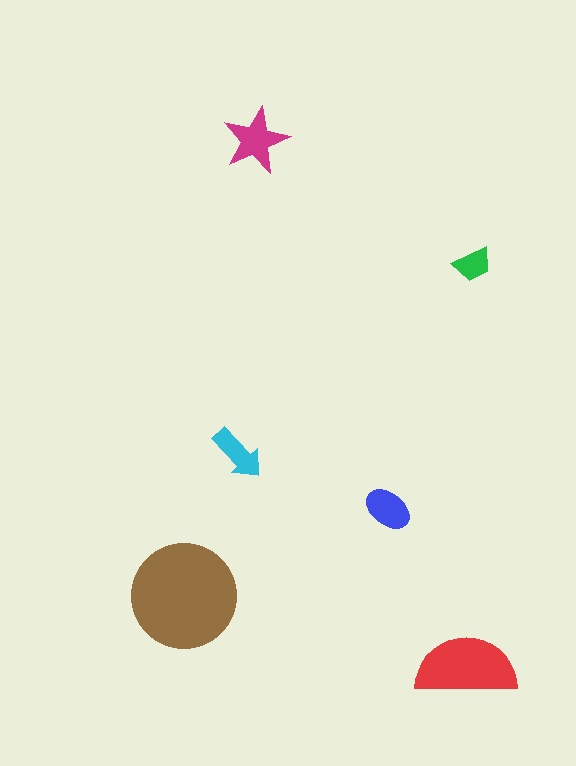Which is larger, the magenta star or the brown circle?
The brown circle.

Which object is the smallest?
The green trapezoid.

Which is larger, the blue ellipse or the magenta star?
The magenta star.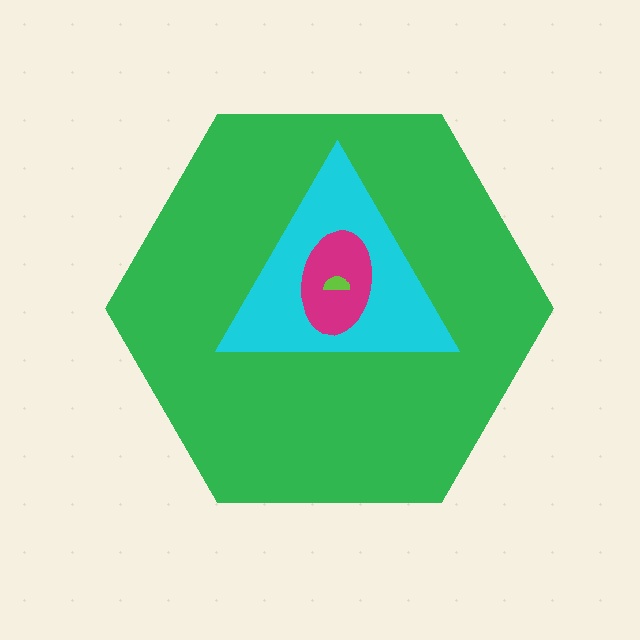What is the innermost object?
The lime semicircle.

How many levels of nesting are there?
4.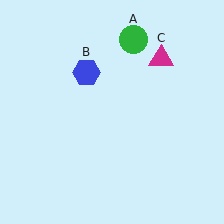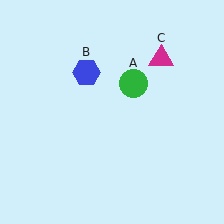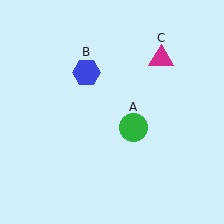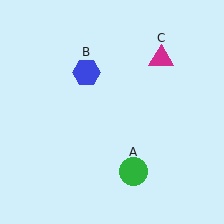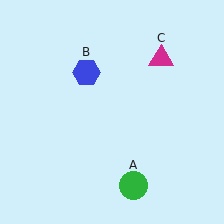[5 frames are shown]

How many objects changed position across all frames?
1 object changed position: green circle (object A).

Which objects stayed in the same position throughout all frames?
Blue hexagon (object B) and magenta triangle (object C) remained stationary.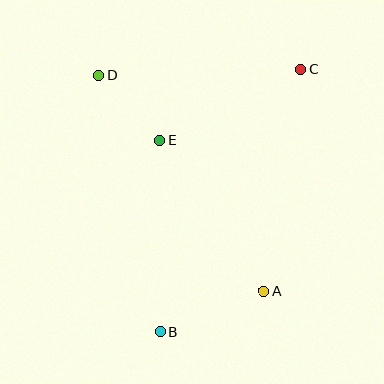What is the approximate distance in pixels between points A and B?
The distance between A and B is approximately 112 pixels.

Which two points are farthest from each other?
Points B and C are farthest from each other.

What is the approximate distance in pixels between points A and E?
The distance between A and E is approximately 183 pixels.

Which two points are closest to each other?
Points D and E are closest to each other.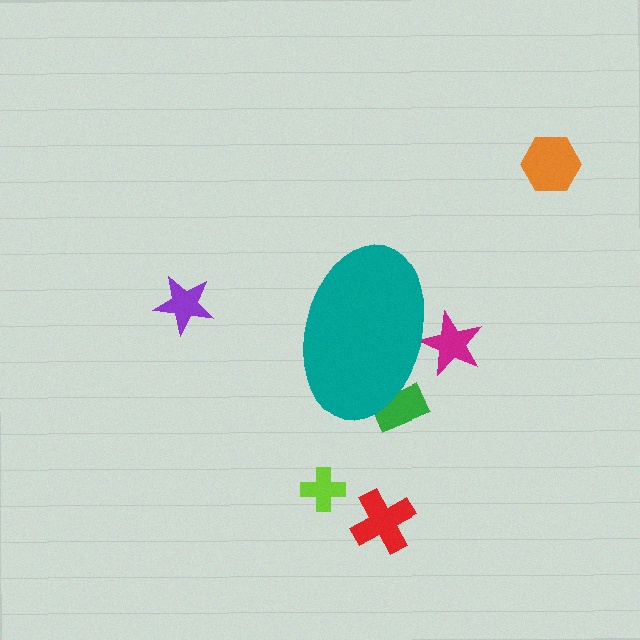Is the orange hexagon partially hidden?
No, the orange hexagon is fully visible.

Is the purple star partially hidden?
No, the purple star is fully visible.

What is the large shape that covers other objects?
A teal ellipse.